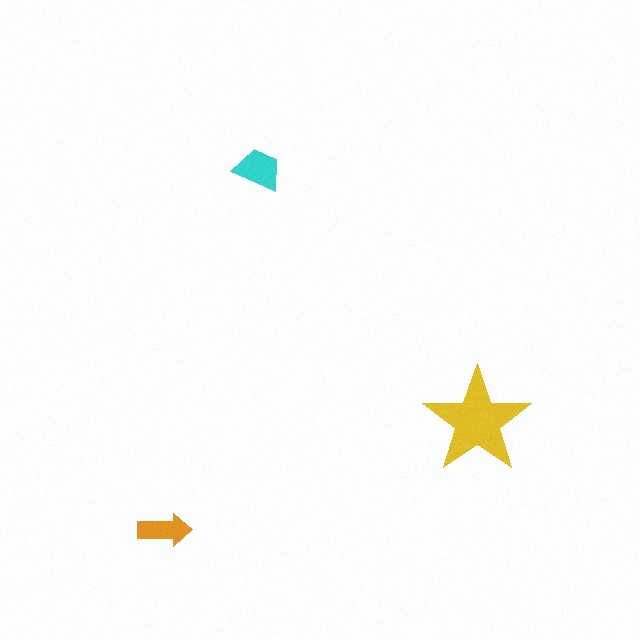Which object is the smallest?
The orange arrow.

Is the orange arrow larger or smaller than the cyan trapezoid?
Smaller.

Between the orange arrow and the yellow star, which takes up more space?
The yellow star.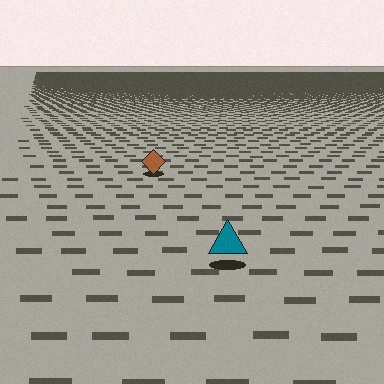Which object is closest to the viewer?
The teal triangle is closest. The texture marks near it are larger and more spread out.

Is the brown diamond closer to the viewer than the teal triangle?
No. The teal triangle is closer — you can tell from the texture gradient: the ground texture is coarser near it.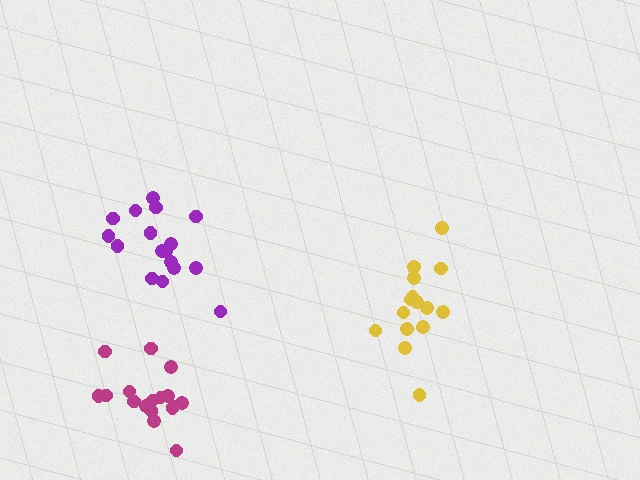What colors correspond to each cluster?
The clusters are colored: yellow, purple, magenta.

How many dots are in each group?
Group 1: 15 dots, Group 2: 17 dots, Group 3: 17 dots (49 total).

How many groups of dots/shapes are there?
There are 3 groups.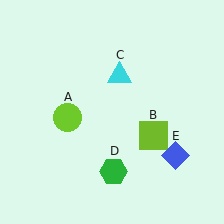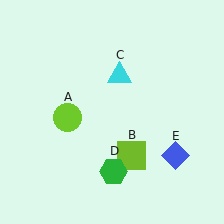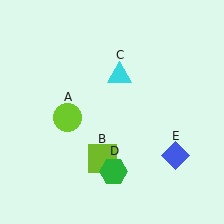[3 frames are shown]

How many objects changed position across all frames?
1 object changed position: lime square (object B).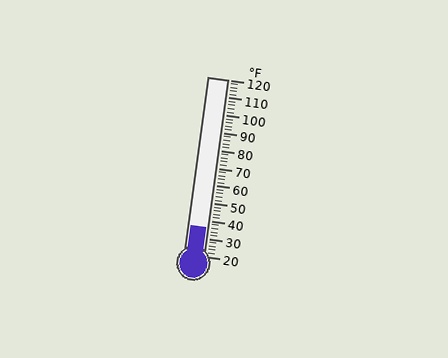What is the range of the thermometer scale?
The thermometer scale ranges from 20°F to 120°F.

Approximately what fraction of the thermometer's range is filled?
The thermometer is filled to approximately 15% of its range.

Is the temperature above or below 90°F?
The temperature is below 90°F.